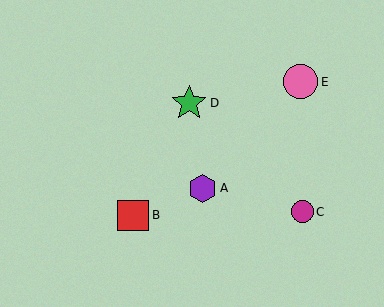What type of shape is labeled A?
Shape A is a purple hexagon.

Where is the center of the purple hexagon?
The center of the purple hexagon is at (203, 188).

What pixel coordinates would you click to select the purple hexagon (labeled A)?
Click at (203, 188) to select the purple hexagon A.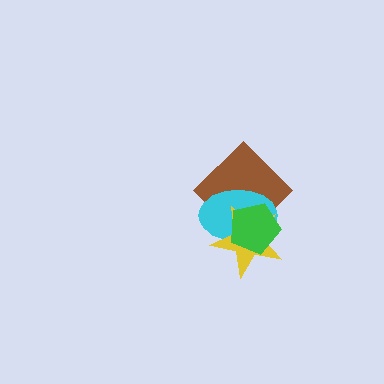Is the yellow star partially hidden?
Yes, it is partially covered by another shape.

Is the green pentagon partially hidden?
No, no other shape covers it.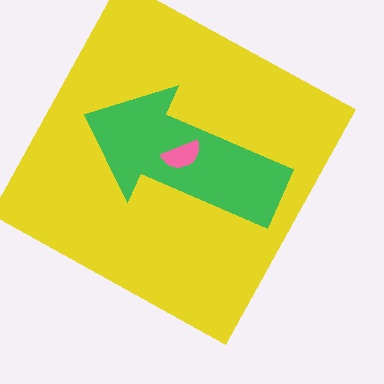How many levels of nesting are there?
3.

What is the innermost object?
The pink semicircle.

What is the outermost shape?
The yellow square.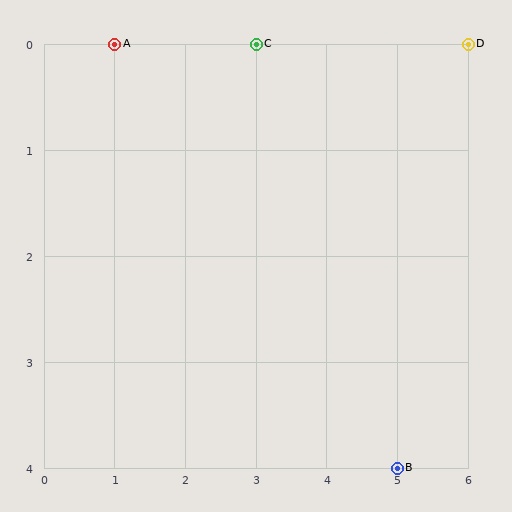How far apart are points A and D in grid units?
Points A and D are 5 columns apart.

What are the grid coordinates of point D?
Point D is at grid coordinates (6, 0).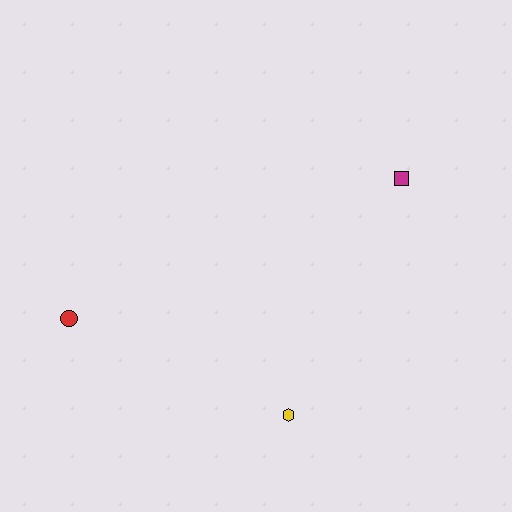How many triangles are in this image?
There are no triangles.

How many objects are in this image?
There are 3 objects.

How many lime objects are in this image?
There are no lime objects.